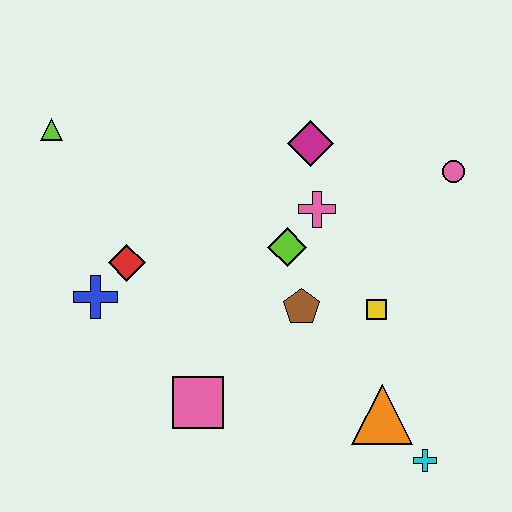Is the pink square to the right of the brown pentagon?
No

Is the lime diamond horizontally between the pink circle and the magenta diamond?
No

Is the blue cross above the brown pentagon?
Yes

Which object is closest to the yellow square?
The brown pentagon is closest to the yellow square.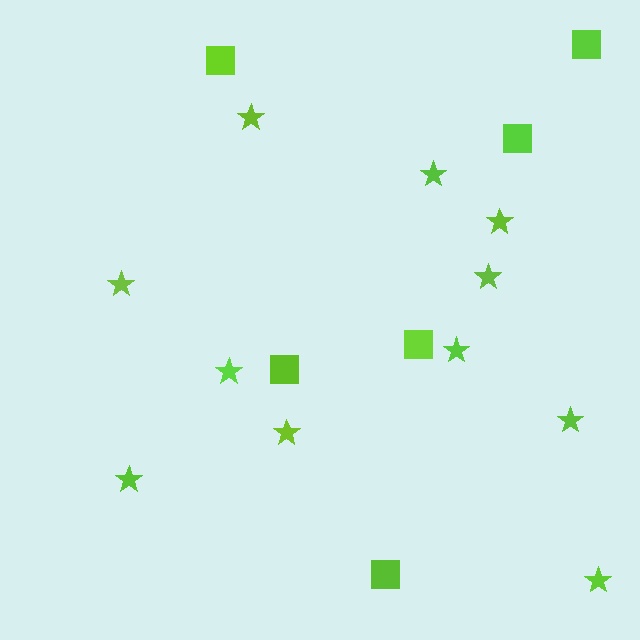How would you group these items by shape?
There are 2 groups: one group of squares (6) and one group of stars (11).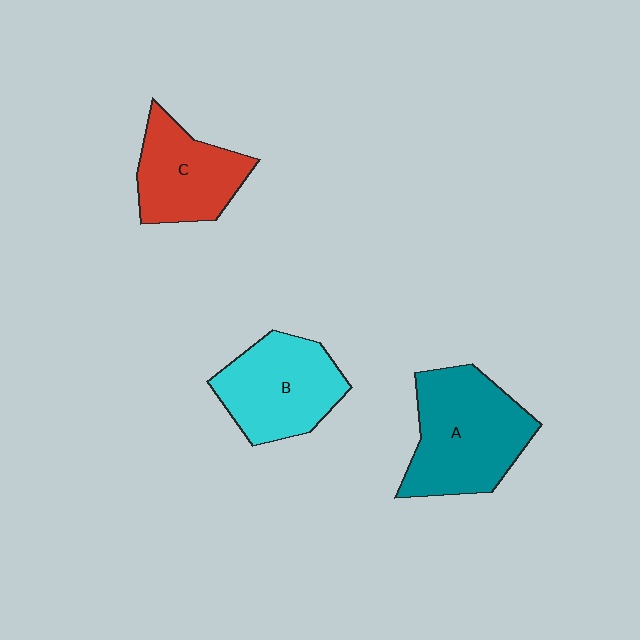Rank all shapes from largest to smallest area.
From largest to smallest: A (teal), B (cyan), C (red).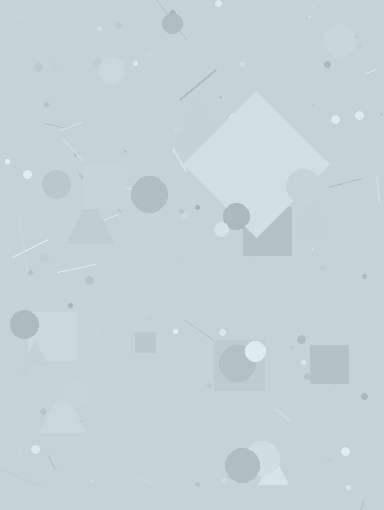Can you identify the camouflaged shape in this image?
The camouflaged shape is a diamond.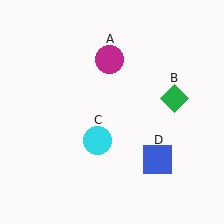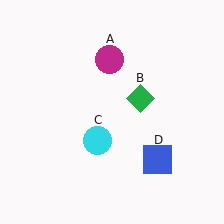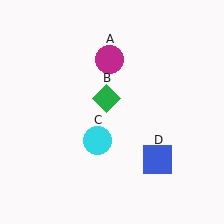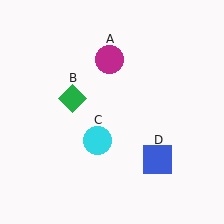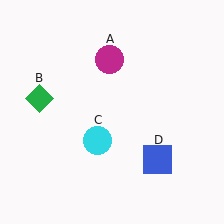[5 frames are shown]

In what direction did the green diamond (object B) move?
The green diamond (object B) moved left.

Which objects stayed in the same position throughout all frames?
Magenta circle (object A) and cyan circle (object C) and blue square (object D) remained stationary.